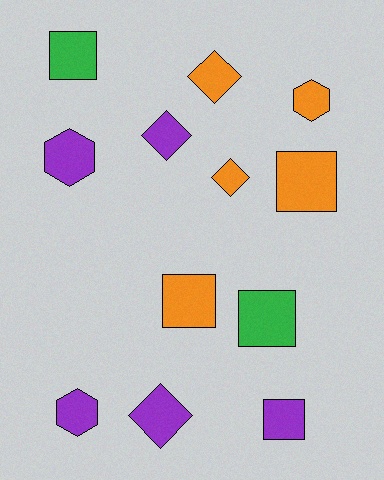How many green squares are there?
There are 2 green squares.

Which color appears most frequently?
Purple, with 5 objects.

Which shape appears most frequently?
Square, with 5 objects.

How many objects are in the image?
There are 12 objects.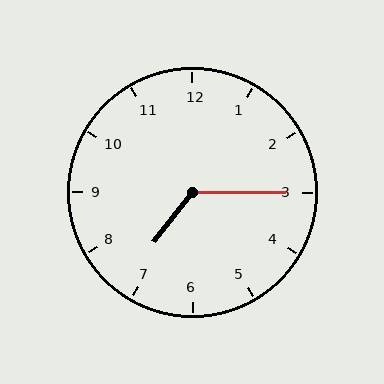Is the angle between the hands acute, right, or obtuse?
It is obtuse.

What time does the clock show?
7:15.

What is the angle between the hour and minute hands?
Approximately 128 degrees.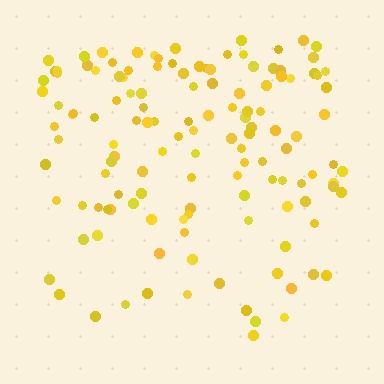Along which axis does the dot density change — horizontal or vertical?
Vertical.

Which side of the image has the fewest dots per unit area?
The bottom.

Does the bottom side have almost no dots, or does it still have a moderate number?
Still a moderate number, just noticeably fewer than the top.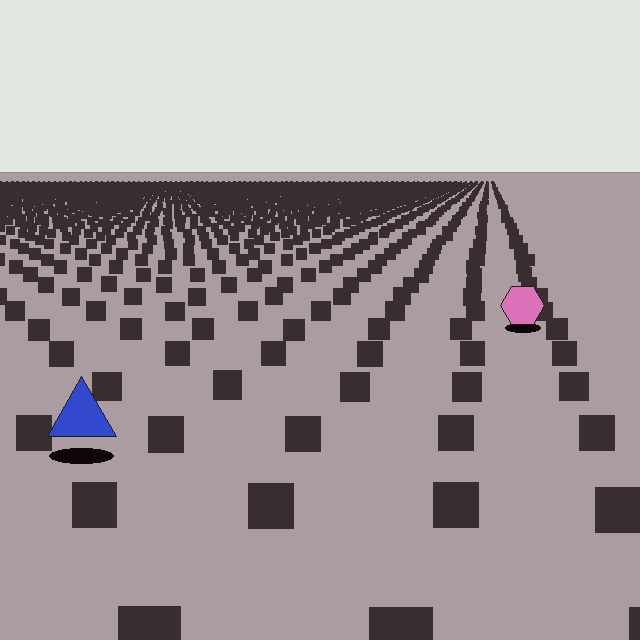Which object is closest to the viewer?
The blue triangle is closest. The texture marks near it are larger and more spread out.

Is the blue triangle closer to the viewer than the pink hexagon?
Yes. The blue triangle is closer — you can tell from the texture gradient: the ground texture is coarser near it.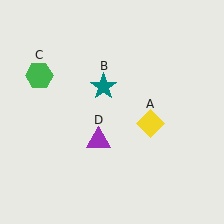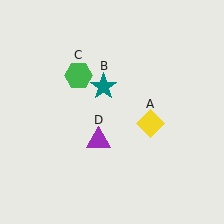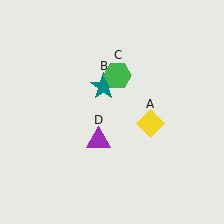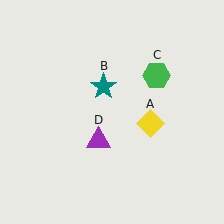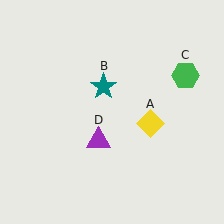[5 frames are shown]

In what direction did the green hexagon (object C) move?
The green hexagon (object C) moved right.